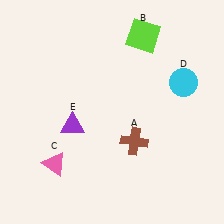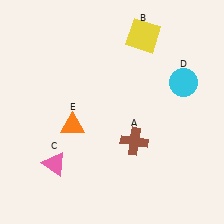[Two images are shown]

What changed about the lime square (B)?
In Image 1, B is lime. In Image 2, it changed to yellow.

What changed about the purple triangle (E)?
In Image 1, E is purple. In Image 2, it changed to orange.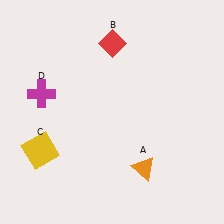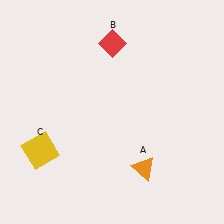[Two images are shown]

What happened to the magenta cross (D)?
The magenta cross (D) was removed in Image 2. It was in the top-left area of Image 1.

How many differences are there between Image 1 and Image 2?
There is 1 difference between the two images.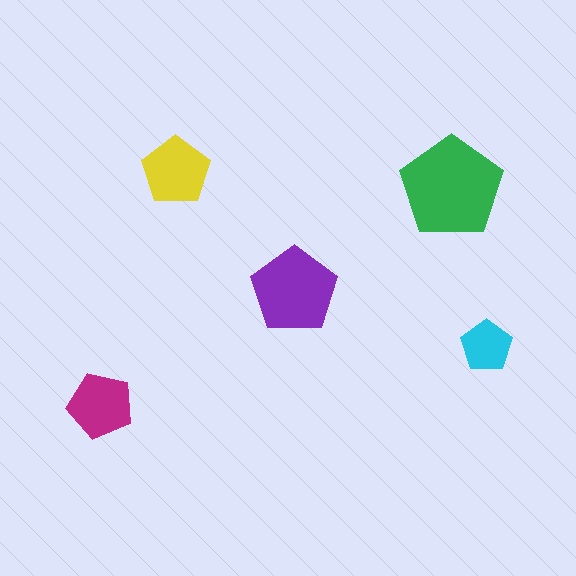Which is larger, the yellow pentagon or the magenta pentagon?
The yellow one.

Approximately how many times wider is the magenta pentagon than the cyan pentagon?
About 1.5 times wider.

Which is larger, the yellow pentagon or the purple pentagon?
The purple one.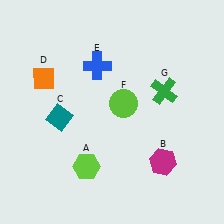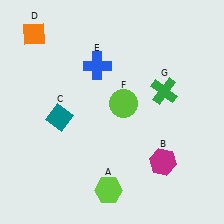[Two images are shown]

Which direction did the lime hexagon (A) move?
The lime hexagon (A) moved down.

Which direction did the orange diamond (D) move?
The orange diamond (D) moved up.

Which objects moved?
The objects that moved are: the lime hexagon (A), the orange diamond (D).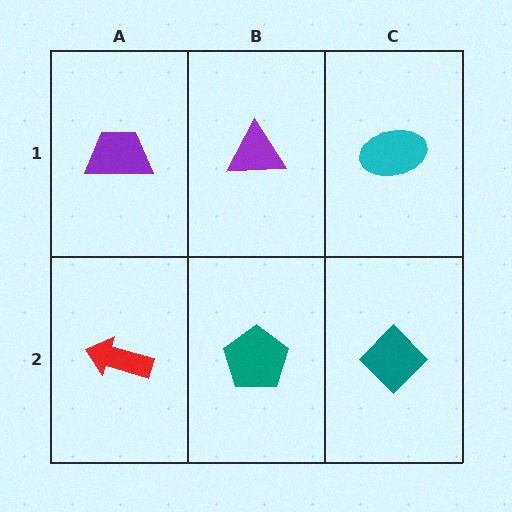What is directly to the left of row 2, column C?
A teal pentagon.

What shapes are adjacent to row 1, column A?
A red arrow (row 2, column A), a purple triangle (row 1, column B).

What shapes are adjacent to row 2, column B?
A purple triangle (row 1, column B), a red arrow (row 2, column A), a teal diamond (row 2, column C).